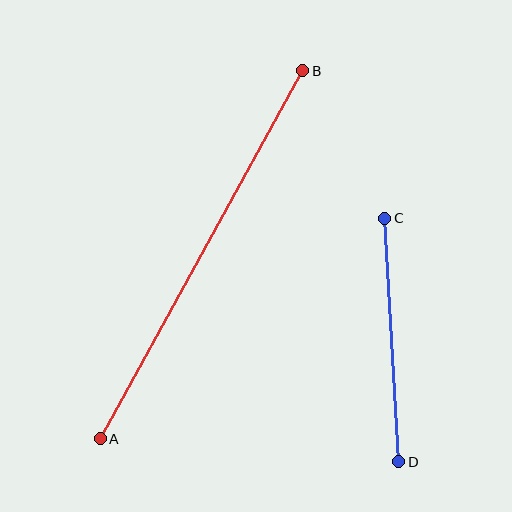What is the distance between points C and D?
The distance is approximately 244 pixels.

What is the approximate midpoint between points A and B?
The midpoint is at approximately (202, 255) pixels.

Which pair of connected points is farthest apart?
Points A and B are farthest apart.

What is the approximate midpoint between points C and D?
The midpoint is at approximately (392, 340) pixels.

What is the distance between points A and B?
The distance is approximately 420 pixels.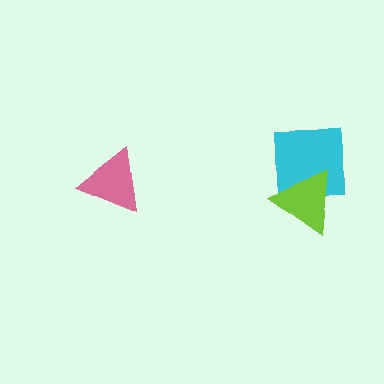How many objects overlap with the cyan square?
1 object overlaps with the cyan square.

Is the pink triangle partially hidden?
No, no other shape covers it.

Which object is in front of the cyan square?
The lime triangle is in front of the cyan square.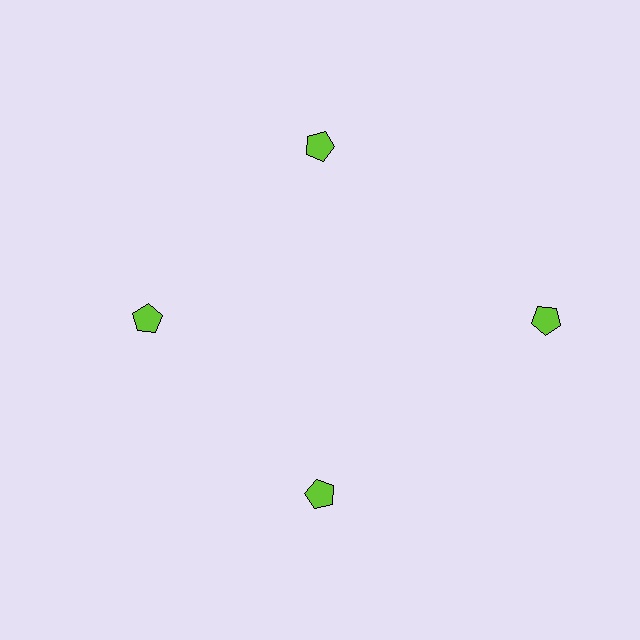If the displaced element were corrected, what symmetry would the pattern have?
It would have 4-fold rotational symmetry — the pattern would map onto itself every 90 degrees.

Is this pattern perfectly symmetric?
No. The 4 lime pentagons are arranged in a ring, but one element near the 3 o'clock position is pushed outward from the center, breaking the 4-fold rotational symmetry.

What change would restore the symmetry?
The symmetry would be restored by moving it inward, back onto the ring so that all 4 pentagons sit at equal angles and equal distance from the center.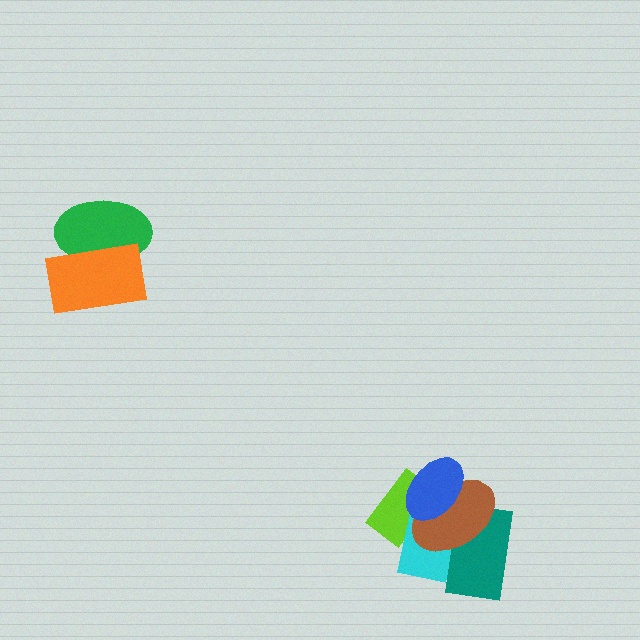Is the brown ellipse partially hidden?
Yes, it is partially covered by another shape.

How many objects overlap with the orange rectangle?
1 object overlaps with the orange rectangle.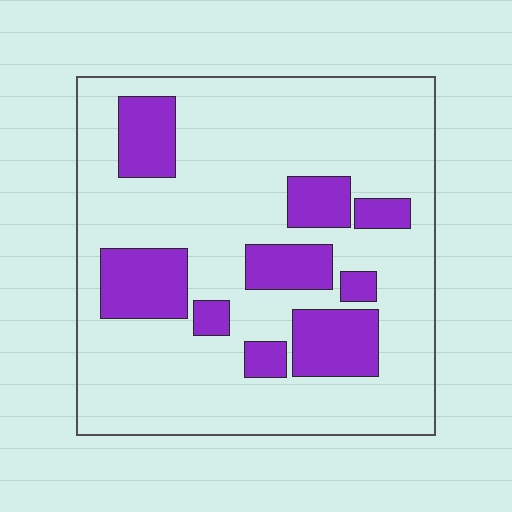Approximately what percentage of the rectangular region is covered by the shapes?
Approximately 25%.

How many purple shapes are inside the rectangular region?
9.